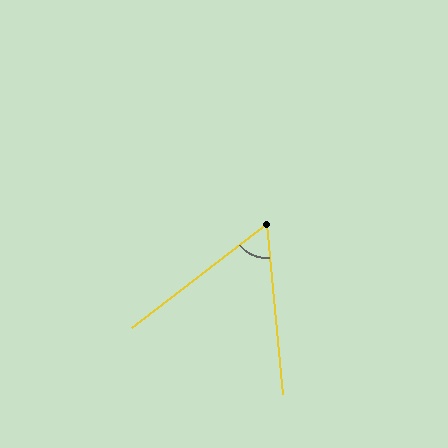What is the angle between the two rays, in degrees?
Approximately 58 degrees.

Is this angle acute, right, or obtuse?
It is acute.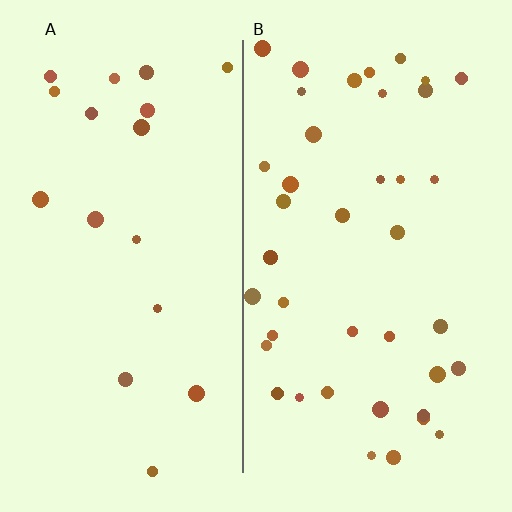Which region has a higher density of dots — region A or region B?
B (the right).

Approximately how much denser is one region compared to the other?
Approximately 2.2× — region B over region A.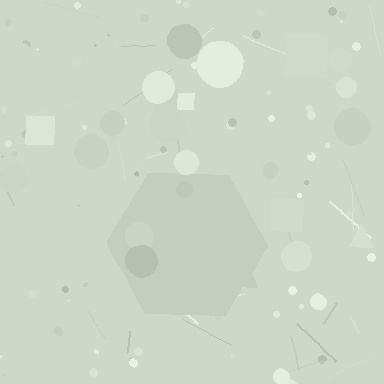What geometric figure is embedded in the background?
A hexagon is embedded in the background.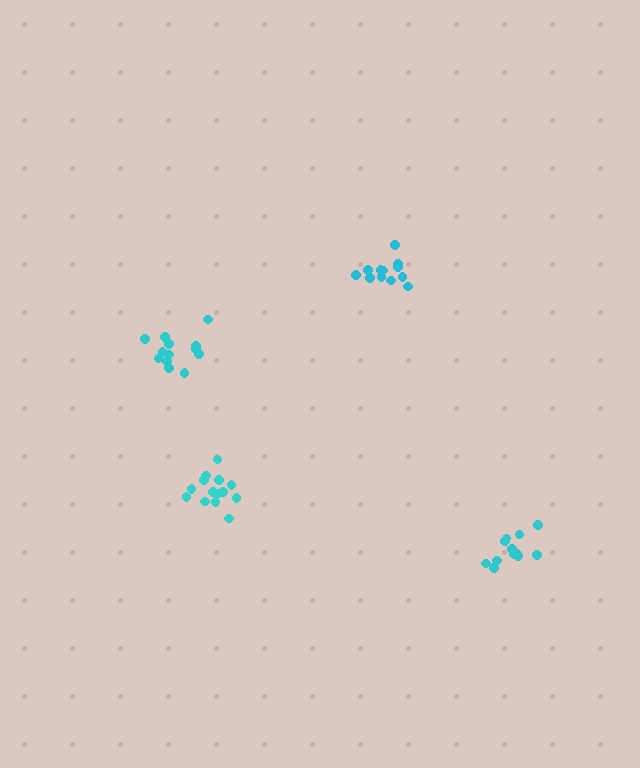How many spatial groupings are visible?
There are 4 spatial groupings.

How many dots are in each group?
Group 1: 13 dots, Group 2: 14 dots, Group 3: 12 dots, Group 4: 12 dots (51 total).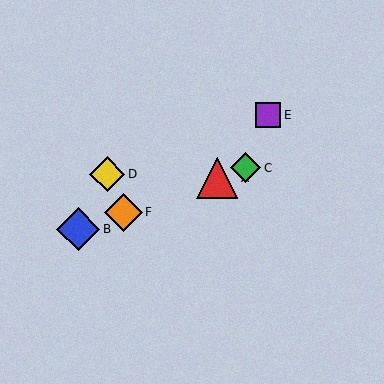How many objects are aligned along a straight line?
4 objects (A, B, C, F) are aligned along a straight line.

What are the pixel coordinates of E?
Object E is at (268, 115).